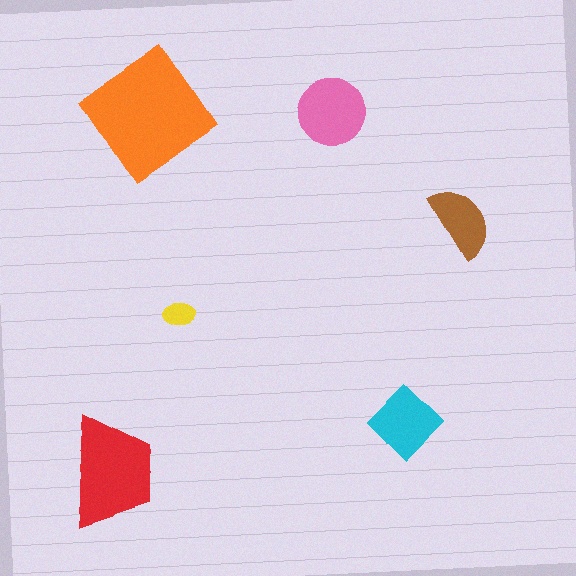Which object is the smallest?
The yellow ellipse.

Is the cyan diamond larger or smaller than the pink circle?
Smaller.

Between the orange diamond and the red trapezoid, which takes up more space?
The orange diamond.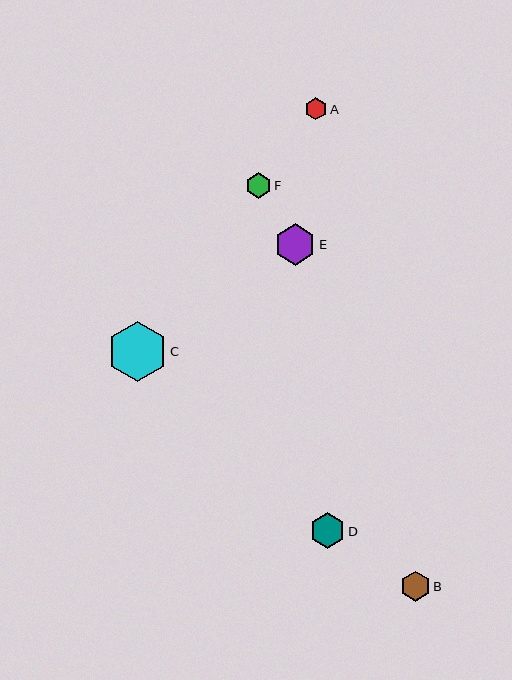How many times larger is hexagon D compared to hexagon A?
Hexagon D is approximately 1.6 times the size of hexagon A.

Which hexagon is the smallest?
Hexagon A is the smallest with a size of approximately 23 pixels.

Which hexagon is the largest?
Hexagon C is the largest with a size of approximately 60 pixels.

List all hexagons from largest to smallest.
From largest to smallest: C, E, D, B, F, A.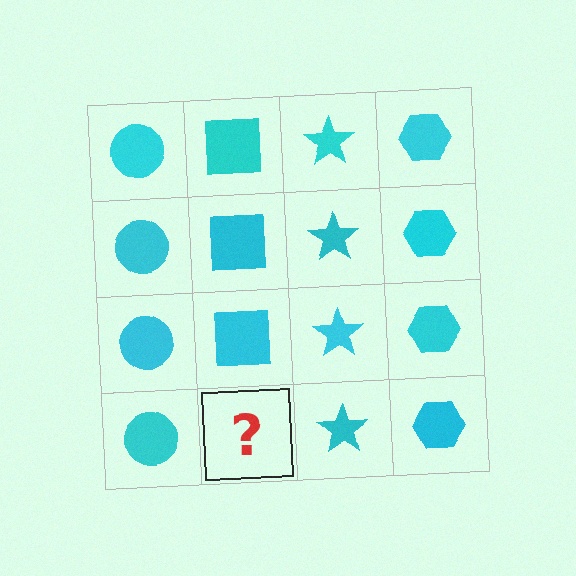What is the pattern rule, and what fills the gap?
The rule is that each column has a consistent shape. The gap should be filled with a cyan square.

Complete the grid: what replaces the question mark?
The question mark should be replaced with a cyan square.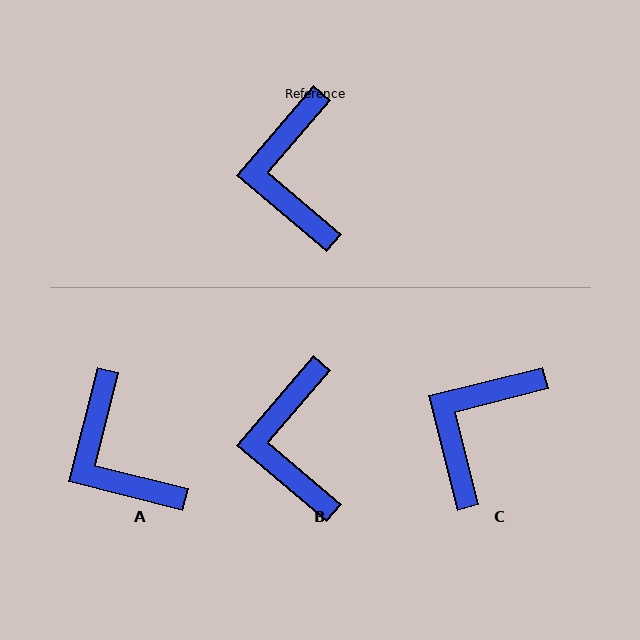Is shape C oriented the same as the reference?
No, it is off by about 35 degrees.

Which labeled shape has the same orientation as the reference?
B.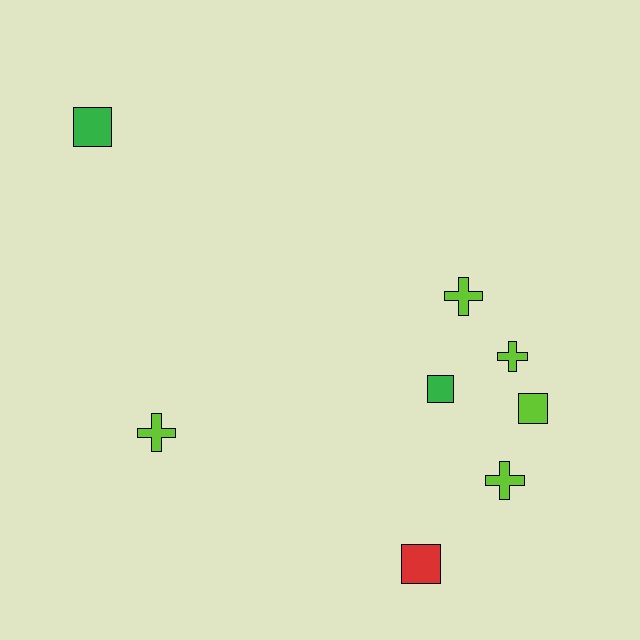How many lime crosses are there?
There are 4 lime crosses.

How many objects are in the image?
There are 8 objects.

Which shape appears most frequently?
Square, with 4 objects.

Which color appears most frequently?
Lime, with 5 objects.